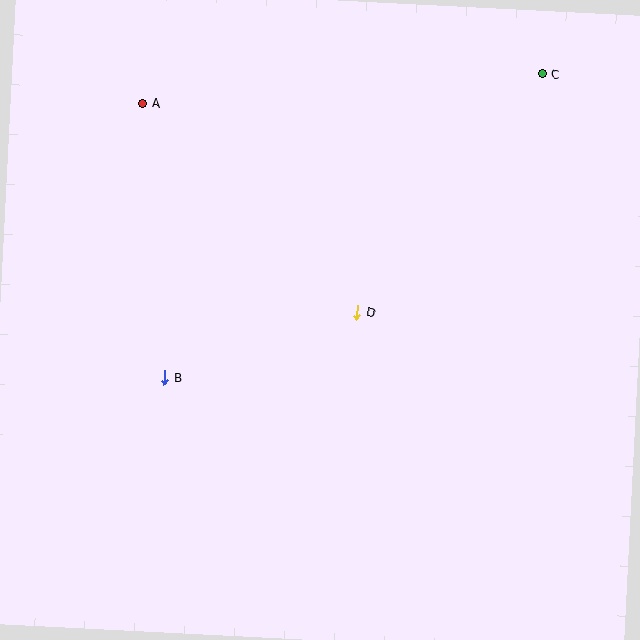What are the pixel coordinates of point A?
Point A is at (143, 103).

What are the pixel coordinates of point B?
Point B is at (165, 378).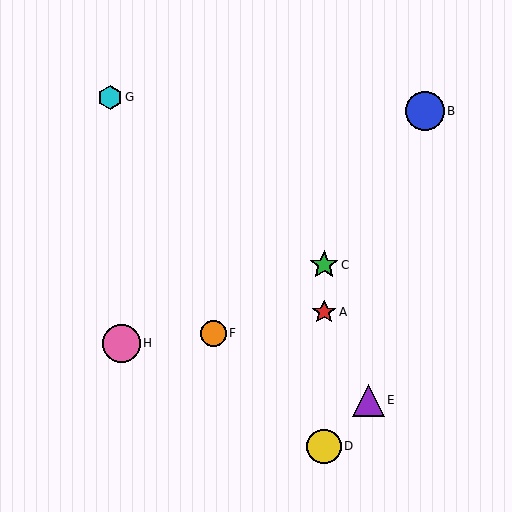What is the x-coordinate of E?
Object E is at x≈368.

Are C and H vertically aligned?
No, C is at x≈324 and H is at x≈121.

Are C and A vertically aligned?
Yes, both are at x≈324.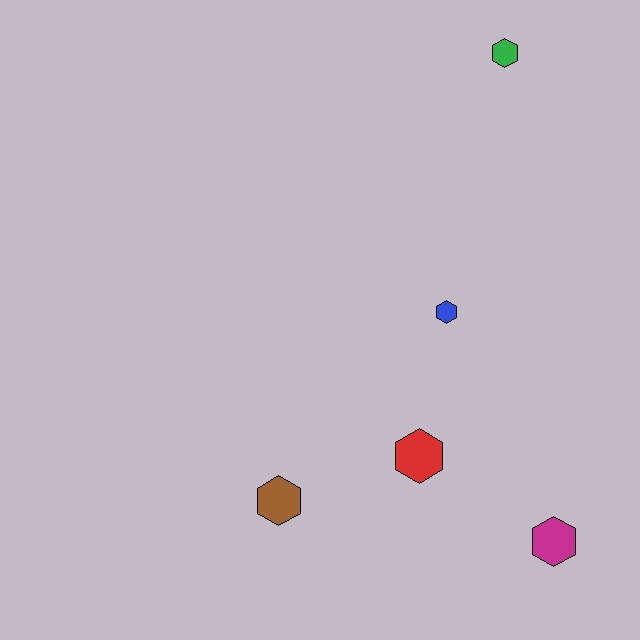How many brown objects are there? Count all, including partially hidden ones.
There is 1 brown object.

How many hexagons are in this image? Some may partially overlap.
There are 5 hexagons.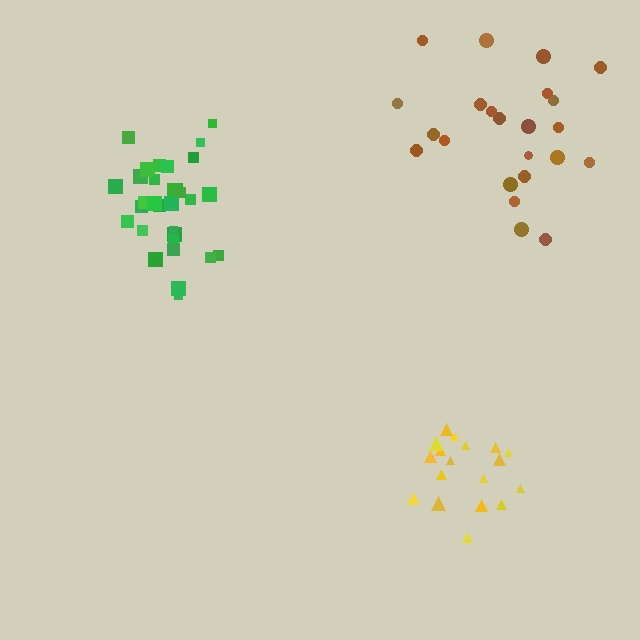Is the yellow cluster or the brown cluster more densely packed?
Yellow.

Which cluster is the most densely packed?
Green.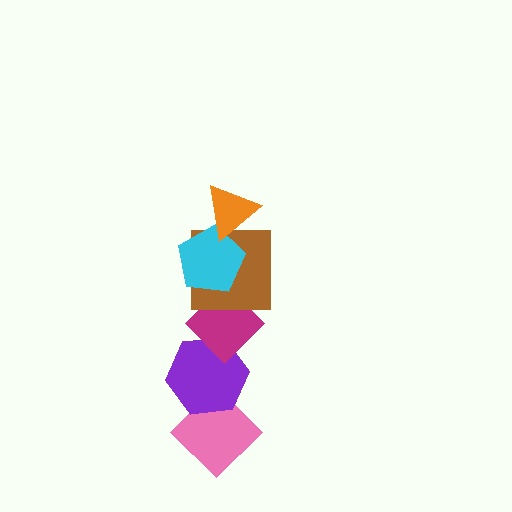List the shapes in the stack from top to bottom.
From top to bottom: the orange triangle, the cyan pentagon, the brown square, the magenta diamond, the purple hexagon, the pink diamond.